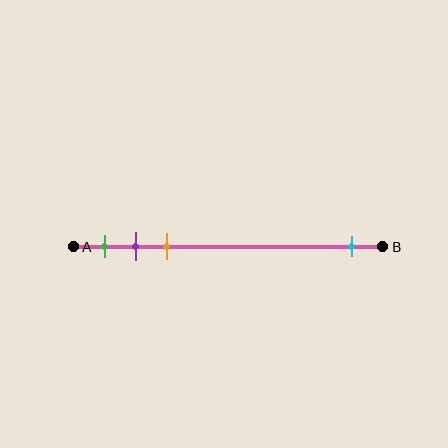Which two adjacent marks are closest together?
The purple and orange marks are the closest adjacent pair.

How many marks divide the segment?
There are 4 marks dividing the segment.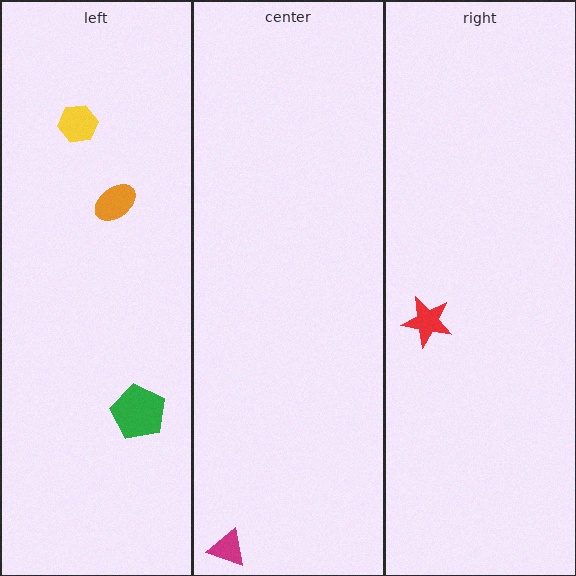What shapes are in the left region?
The green pentagon, the orange ellipse, the yellow hexagon.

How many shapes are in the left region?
3.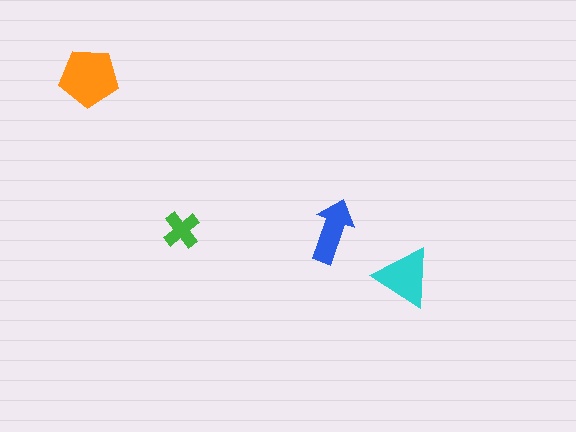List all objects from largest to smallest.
The orange pentagon, the cyan triangle, the blue arrow, the green cross.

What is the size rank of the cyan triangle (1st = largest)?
2nd.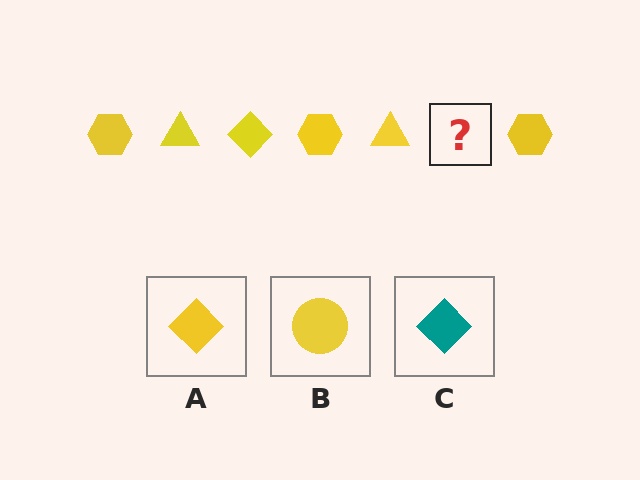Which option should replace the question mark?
Option A.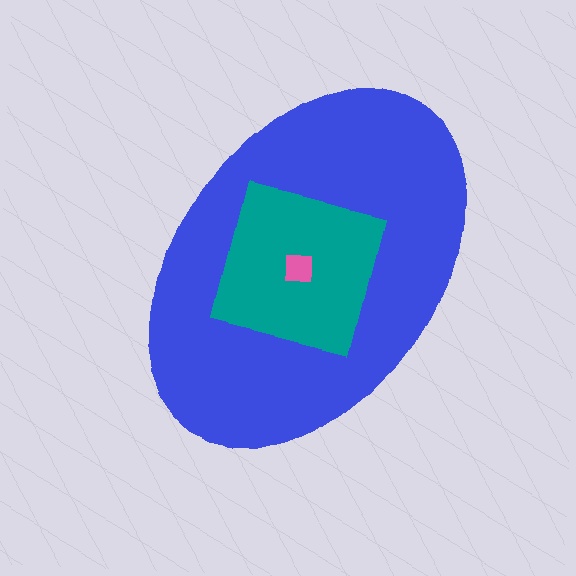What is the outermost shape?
The blue ellipse.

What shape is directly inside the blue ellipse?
The teal square.